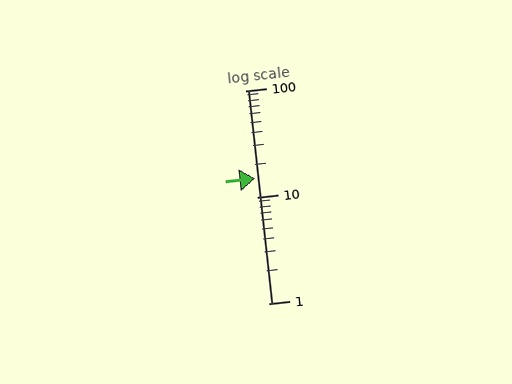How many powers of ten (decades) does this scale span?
The scale spans 2 decades, from 1 to 100.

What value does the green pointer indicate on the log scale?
The pointer indicates approximately 15.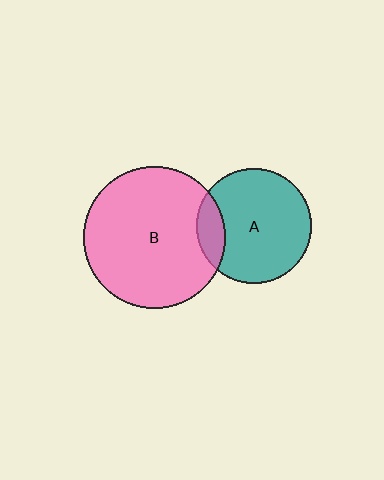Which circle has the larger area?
Circle B (pink).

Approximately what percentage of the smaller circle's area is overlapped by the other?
Approximately 15%.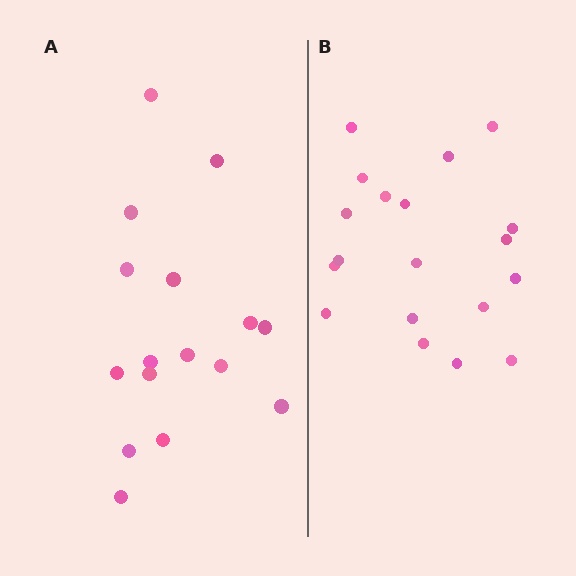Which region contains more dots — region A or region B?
Region B (the right region) has more dots.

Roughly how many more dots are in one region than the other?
Region B has just a few more — roughly 2 or 3 more dots than region A.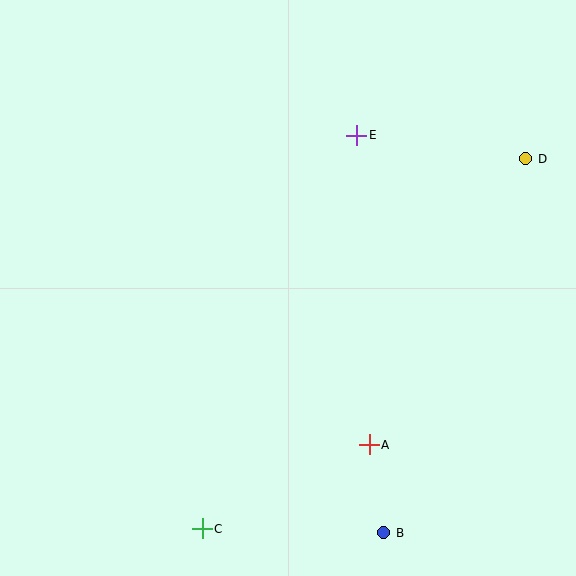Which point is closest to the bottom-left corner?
Point C is closest to the bottom-left corner.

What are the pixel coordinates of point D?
Point D is at (526, 159).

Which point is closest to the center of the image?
Point E at (357, 135) is closest to the center.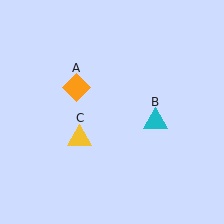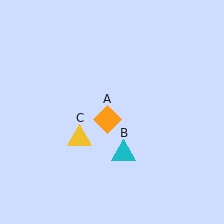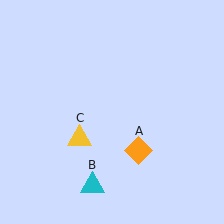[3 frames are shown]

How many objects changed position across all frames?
2 objects changed position: orange diamond (object A), cyan triangle (object B).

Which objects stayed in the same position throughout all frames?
Yellow triangle (object C) remained stationary.